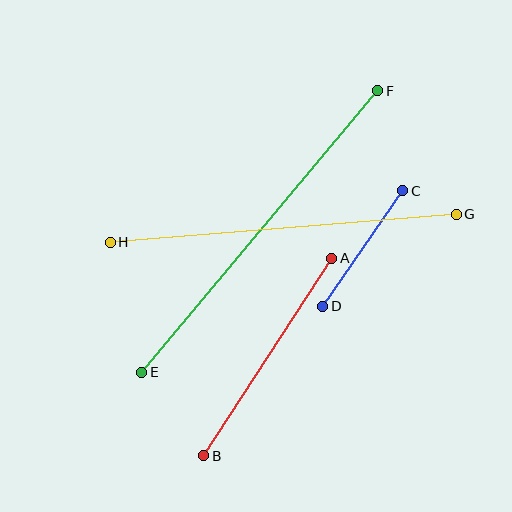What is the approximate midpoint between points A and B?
The midpoint is at approximately (268, 357) pixels.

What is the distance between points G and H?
The distance is approximately 347 pixels.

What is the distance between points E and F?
The distance is approximately 367 pixels.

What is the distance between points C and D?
The distance is approximately 141 pixels.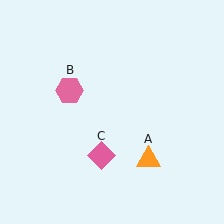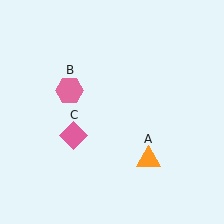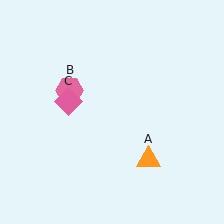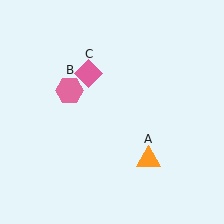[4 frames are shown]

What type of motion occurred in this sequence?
The pink diamond (object C) rotated clockwise around the center of the scene.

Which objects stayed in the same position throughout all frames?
Orange triangle (object A) and pink hexagon (object B) remained stationary.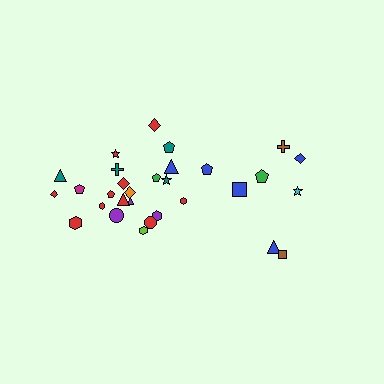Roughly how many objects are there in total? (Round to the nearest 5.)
Roughly 30 objects in total.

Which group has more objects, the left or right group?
The left group.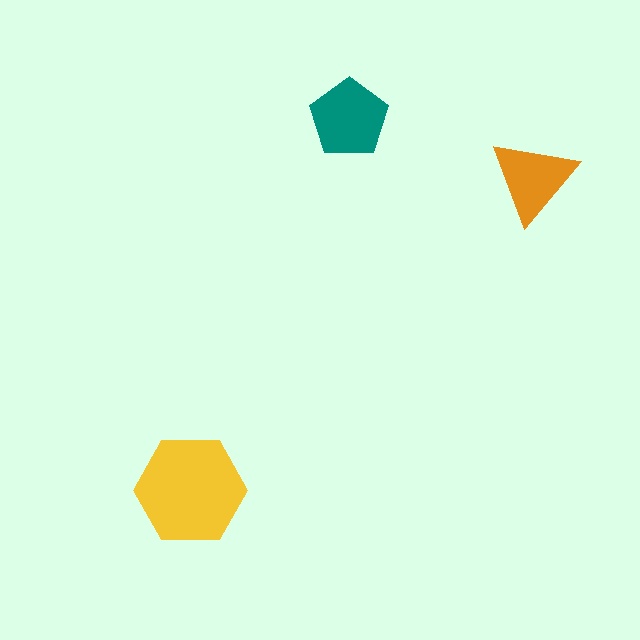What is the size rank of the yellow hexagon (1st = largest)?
1st.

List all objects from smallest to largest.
The orange triangle, the teal pentagon, the yellow hexagon.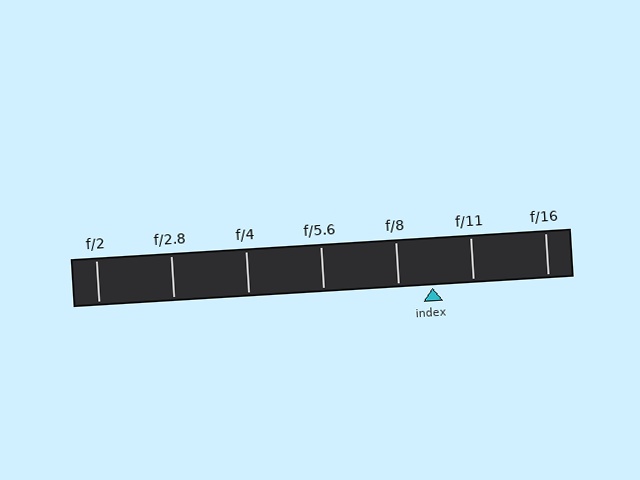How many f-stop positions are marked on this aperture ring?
There are 7 f-stop positions marked.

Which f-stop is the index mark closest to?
The index mark is closest to f/8.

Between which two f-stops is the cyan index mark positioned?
The index mark is between f/8 and f/11.